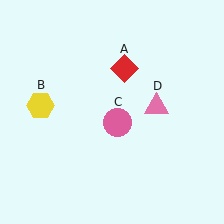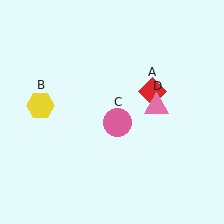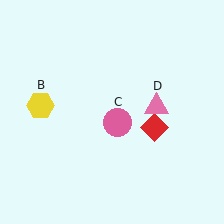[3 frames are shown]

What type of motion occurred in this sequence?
The red diamond (object A) rotated clockwise around the center of the scene.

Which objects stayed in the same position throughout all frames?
Yellow hexagon (object B) and pink circle (object C) and pink triangle (object D) remained stationary.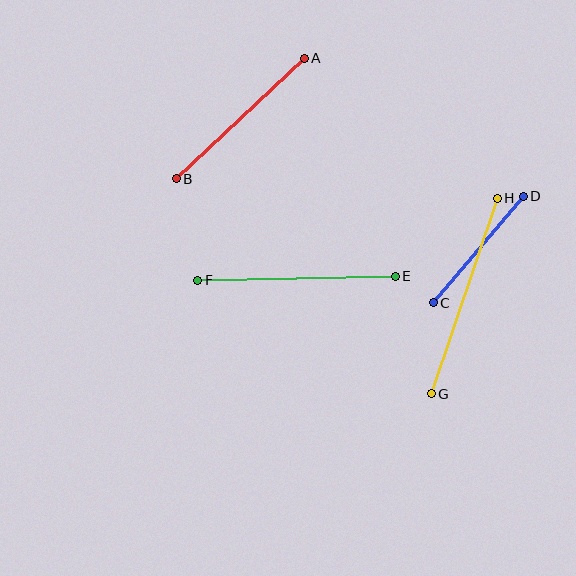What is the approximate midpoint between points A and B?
The midpoint is at approximately (240, 118) pixels.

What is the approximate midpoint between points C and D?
The midpoint is at approximately (478, 250) pixels.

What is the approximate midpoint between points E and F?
The midpoint is at approximately (297, 278) pixels.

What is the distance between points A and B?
The distance is approximately 176 pixels.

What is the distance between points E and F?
The distance is approximately 198 pixels.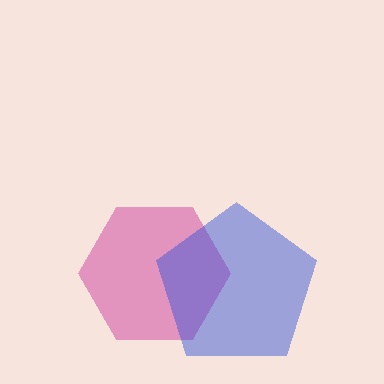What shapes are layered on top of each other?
The layered shapes are: a magenta hexagon, a blue pentagon.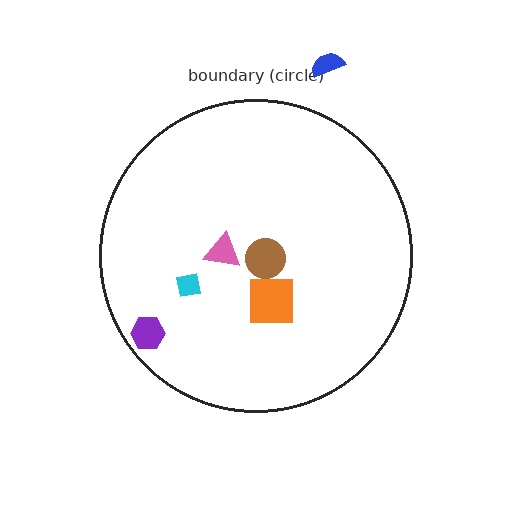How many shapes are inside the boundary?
5 inside, 1 outside.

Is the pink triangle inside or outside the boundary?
Inside.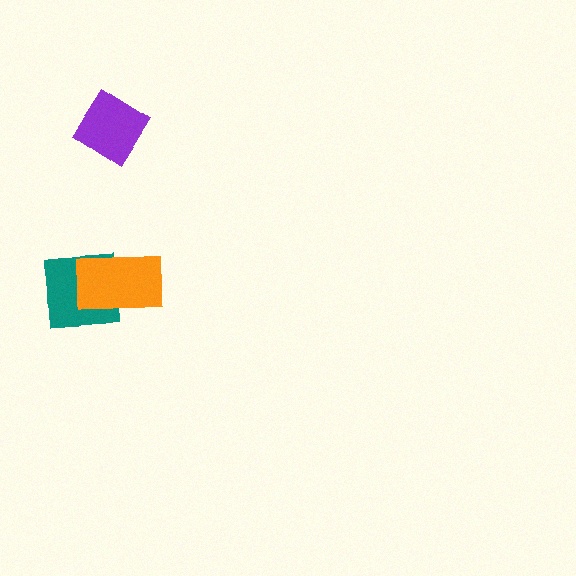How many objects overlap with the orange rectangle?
1 object overlaps with the orange rectangle.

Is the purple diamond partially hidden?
No, no other shape covers it.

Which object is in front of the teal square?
The orange rectangle is in front of the teal square.